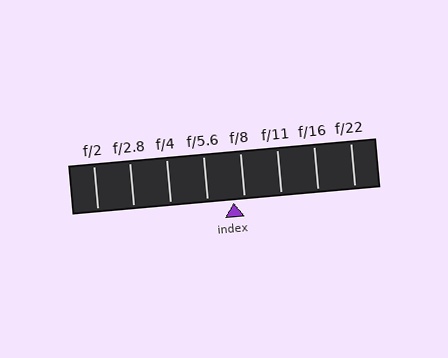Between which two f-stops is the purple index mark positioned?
The index mark is between f/5.6 and f/8.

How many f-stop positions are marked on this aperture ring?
There are 8 f-stop positions marked.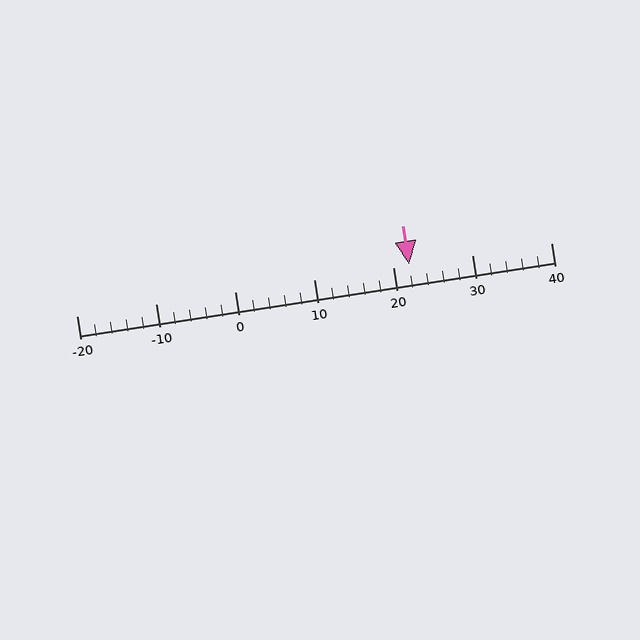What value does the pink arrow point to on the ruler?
The pink arrow points to approximately 22.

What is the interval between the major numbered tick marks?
The major tick marks are spaced 10 units apart.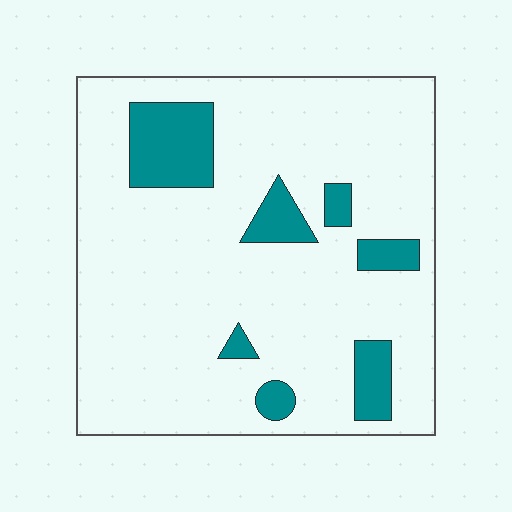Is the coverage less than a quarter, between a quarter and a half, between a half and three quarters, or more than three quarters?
Less than a quarter.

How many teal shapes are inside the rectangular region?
7.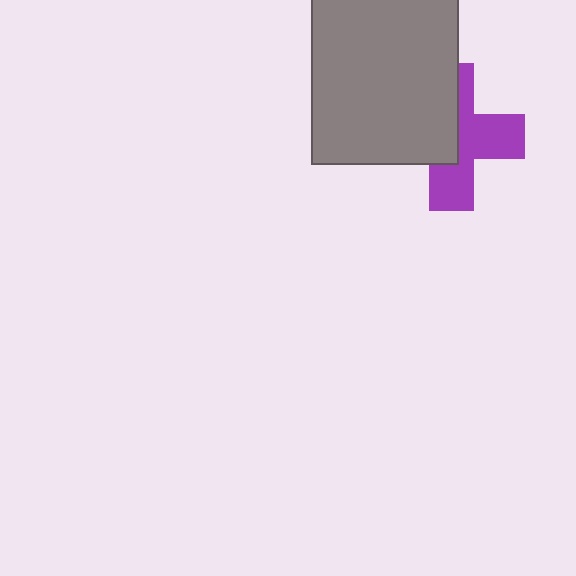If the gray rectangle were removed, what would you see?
You would see the complete purple cross.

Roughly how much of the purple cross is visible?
About half of it is visible (roughly 52%).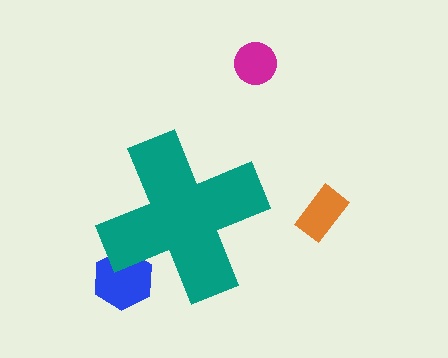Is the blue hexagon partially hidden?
Yes, the blue hexagon is partially hidden behind the teal cross.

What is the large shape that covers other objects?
A teal cross.